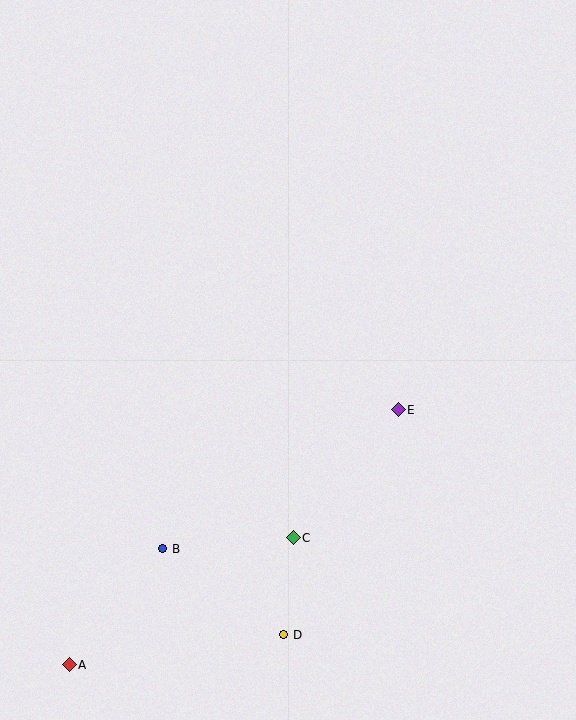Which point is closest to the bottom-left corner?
Point A is closest to the bottom-left corner.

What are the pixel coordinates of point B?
Point B is at (163, 549).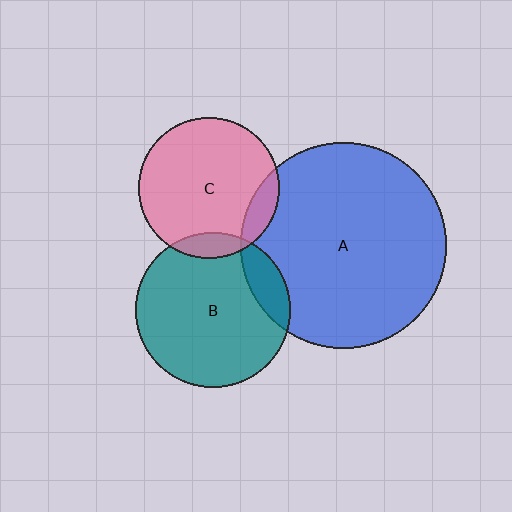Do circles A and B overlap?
Yes.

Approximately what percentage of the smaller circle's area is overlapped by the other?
Approximately 15%.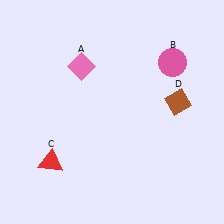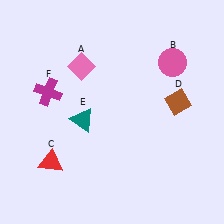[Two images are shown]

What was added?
A teal triangle (E), a magenta cross (F) were added in Image 2.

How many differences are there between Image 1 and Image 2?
There are 2 differences between the two images.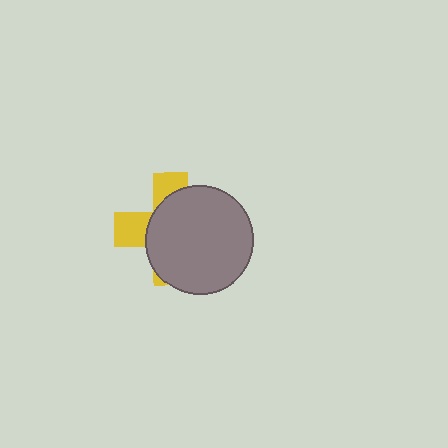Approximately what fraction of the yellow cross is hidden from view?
Roughly 69% of the yellow cross is hidden behind the gray circle.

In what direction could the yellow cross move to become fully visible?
The yellow cross could move left. That would shift it out from behind the gray circle entirely.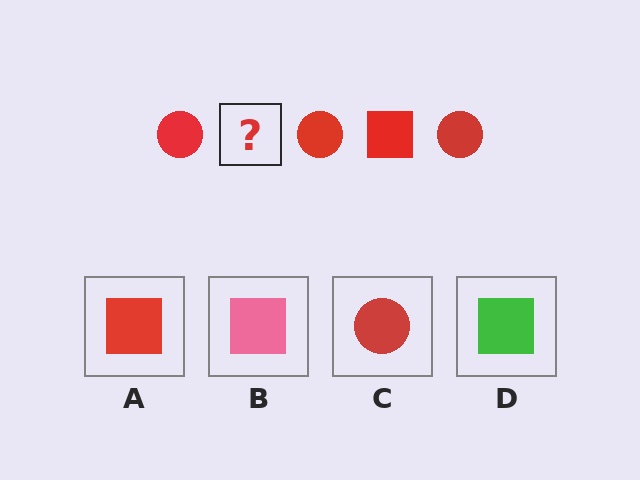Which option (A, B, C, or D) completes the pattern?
A.